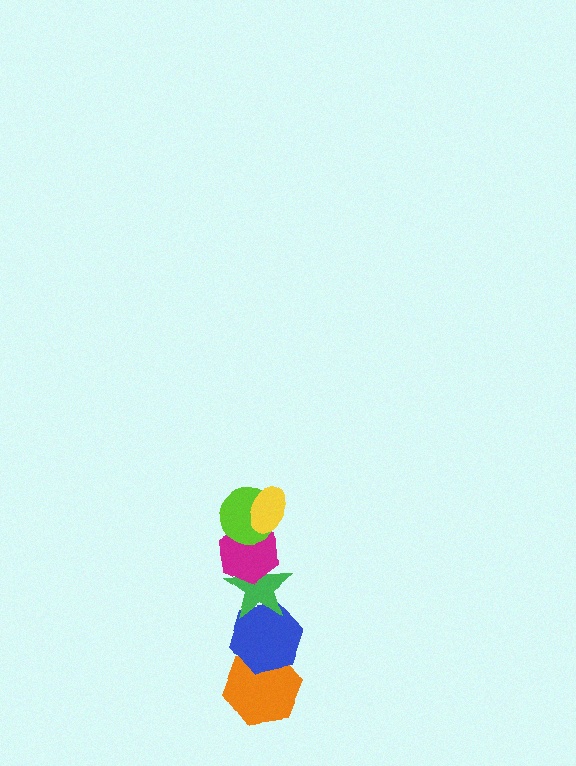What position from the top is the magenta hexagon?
The magenta hexagon is 3rd from the top.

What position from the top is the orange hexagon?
The orange hexagon is 6th from the top.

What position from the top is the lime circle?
The lime circle is 2nd from the top.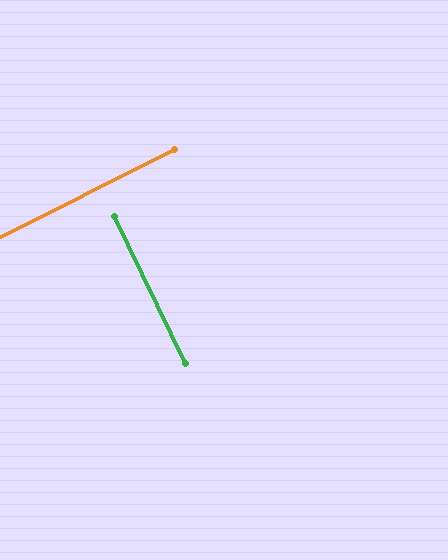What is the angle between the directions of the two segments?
Approximately 89 degrees.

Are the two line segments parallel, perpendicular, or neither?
Perpendicular — they meet at approximately 89°.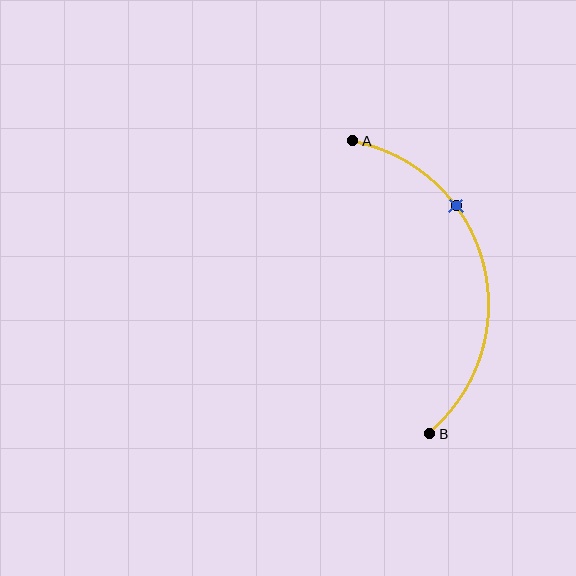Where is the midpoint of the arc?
The arc midpoint is the point on the curve farthest from the straight line joining A and B. It sits to the right of that line.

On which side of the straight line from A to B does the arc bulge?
The arc bulges to the right of the straight line connecting A and B.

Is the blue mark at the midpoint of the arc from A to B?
No. The blue mark lies on the arc but is closer to endpoint A. The arc midpoint would be at the point on the curve equidistant along the arc from both A and B.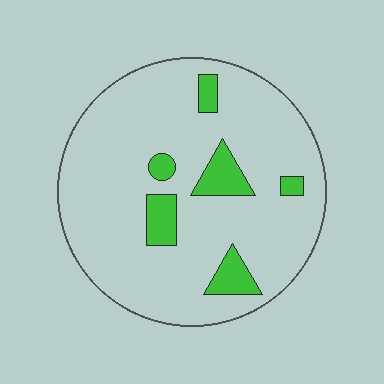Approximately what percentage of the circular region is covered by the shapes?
Approximately 10%.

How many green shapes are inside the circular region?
6.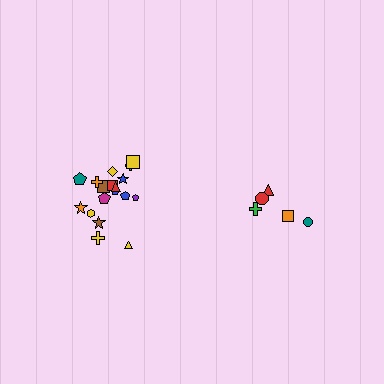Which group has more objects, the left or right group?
The left group.